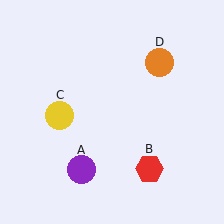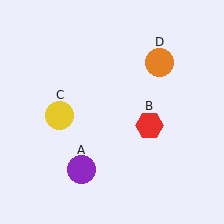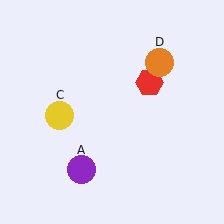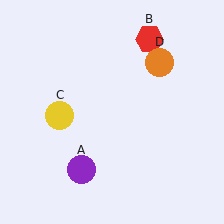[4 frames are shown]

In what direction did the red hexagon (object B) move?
The red hexagon (object B) moved up.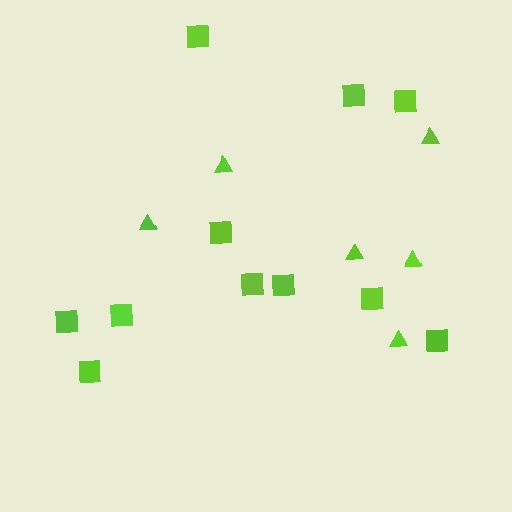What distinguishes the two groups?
There are 2 groups: one group of triangles (6) and one group of squares (11).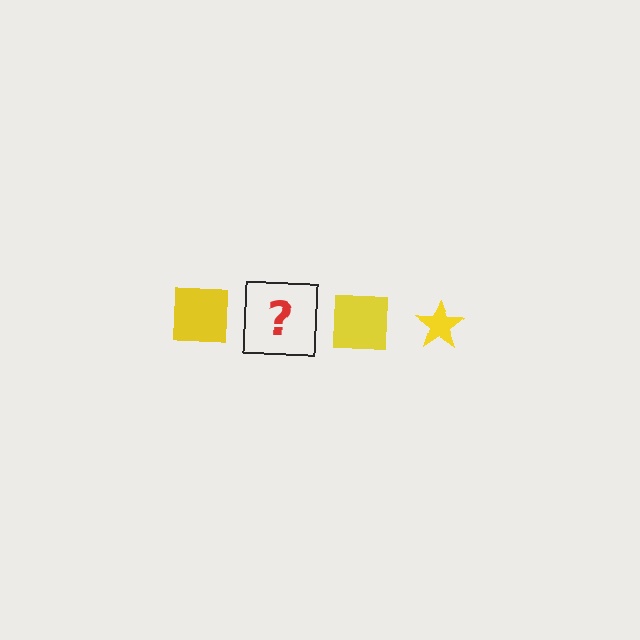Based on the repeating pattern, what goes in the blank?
The blank should be a yellow star.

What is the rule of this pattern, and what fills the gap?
The rule is that the pattern cycles through square, star shapes in yellow. The gap should be filled with a yellow star.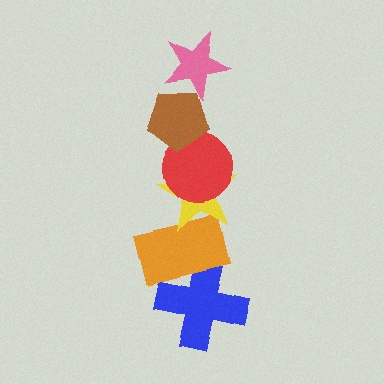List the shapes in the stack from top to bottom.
From top to bottom: the pink star, the brown pentagon, the red circle, the yellow star, the orange rectangle, the blue cross.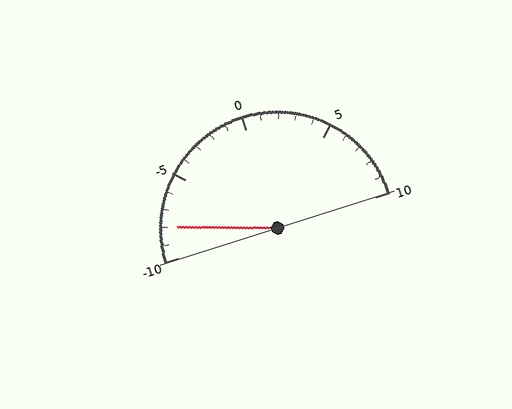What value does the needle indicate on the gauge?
The needle indicates approximately -8.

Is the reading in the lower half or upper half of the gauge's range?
The reading is in the lower half of the range (-10 to 10).